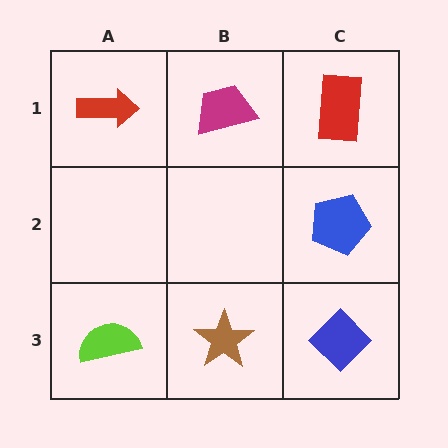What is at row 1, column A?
A red arrow.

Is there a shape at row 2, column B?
No, that cell is empty.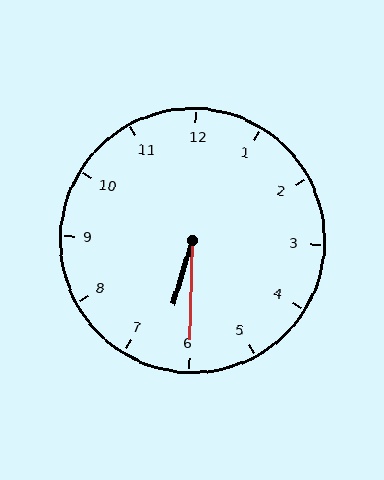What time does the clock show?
6:30.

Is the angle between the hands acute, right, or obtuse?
It is acute.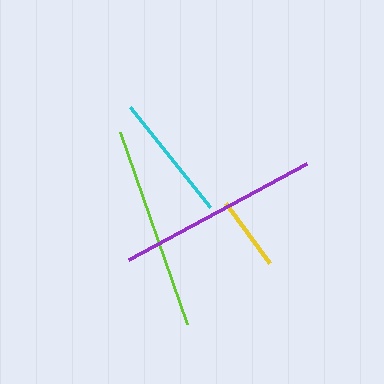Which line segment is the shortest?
The yellow line is the shortest at approximately 74 pixels.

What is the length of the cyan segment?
The cyan segment is approximately 128 pixels long.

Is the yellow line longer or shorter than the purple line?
The purple line is longer than the yellow line.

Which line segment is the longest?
The lime line is the longest at approximately 204 pixels.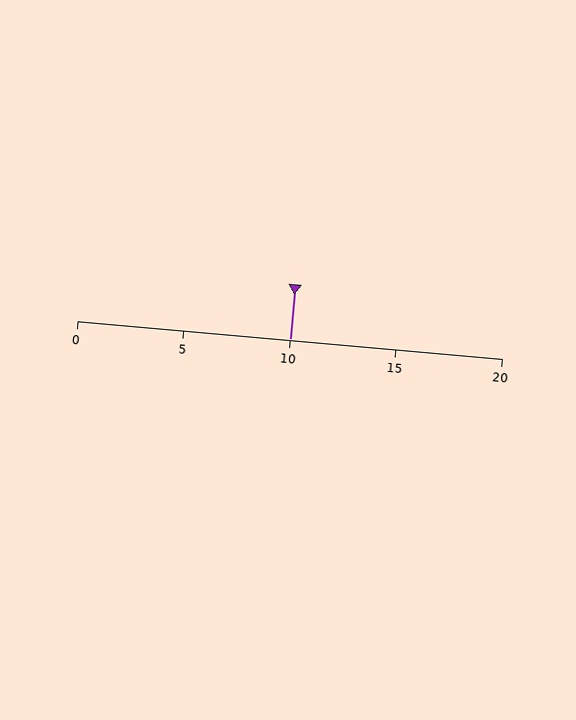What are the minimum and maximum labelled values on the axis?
The axis runs from 0 to 20.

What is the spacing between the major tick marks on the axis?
The major ticks are spaced 5 apart.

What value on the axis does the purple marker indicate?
The marker indicates approximately 10.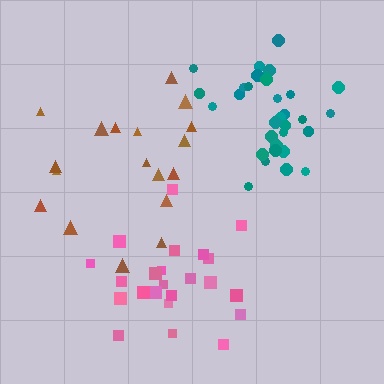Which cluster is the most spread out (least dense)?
Brown.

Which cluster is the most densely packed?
Teal.